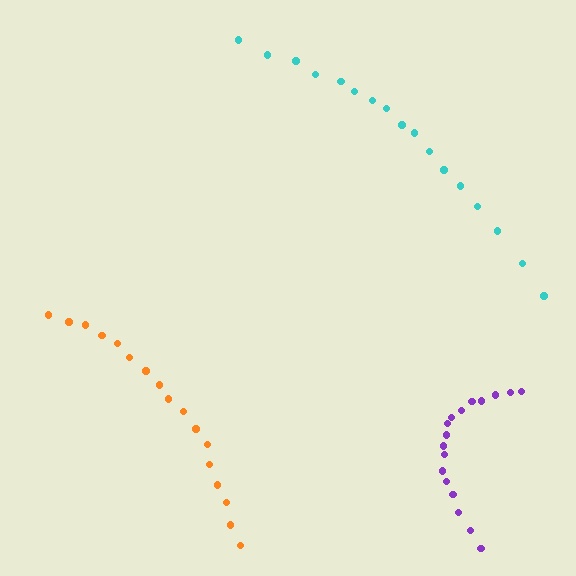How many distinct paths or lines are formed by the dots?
There are 3 distinct paths.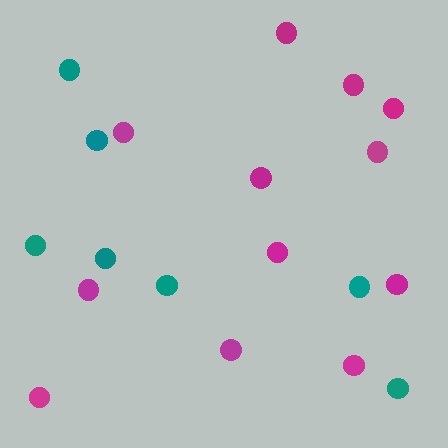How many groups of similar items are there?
There are 2 groups: one group of magenta circles (12) and one group of teal circles (7).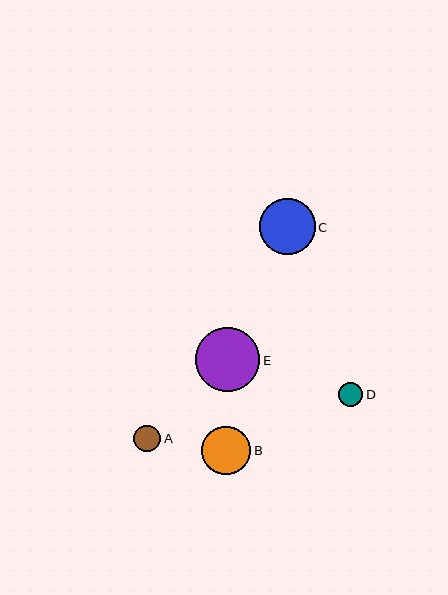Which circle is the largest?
Circle E is the largest with a size of approximately 64 pixels.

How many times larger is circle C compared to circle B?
Circle C is approximately 1.1 times the size of circle B.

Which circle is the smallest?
Circle D is the smallest with a size of approximately 24 pixels.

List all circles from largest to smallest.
From largest to smallest: E, C, B, A, D.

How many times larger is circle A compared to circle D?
Circle A is approximately 1.1 times the size of circle D.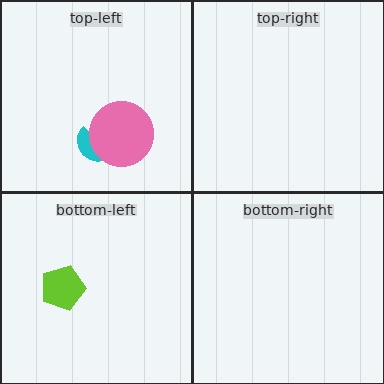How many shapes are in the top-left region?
2.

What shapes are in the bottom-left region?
The lime pentagon.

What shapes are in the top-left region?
The cyan semicircle, the pink circle.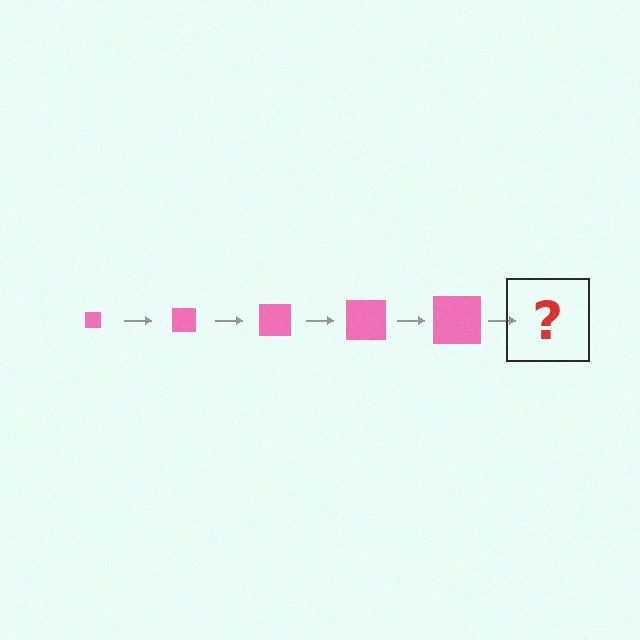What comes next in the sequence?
The next element should be a pink square, larger than the previous one.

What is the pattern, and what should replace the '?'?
The pattern is that the square gets progressively larger each step. The '?' should be a pink square, larger than the previous one.